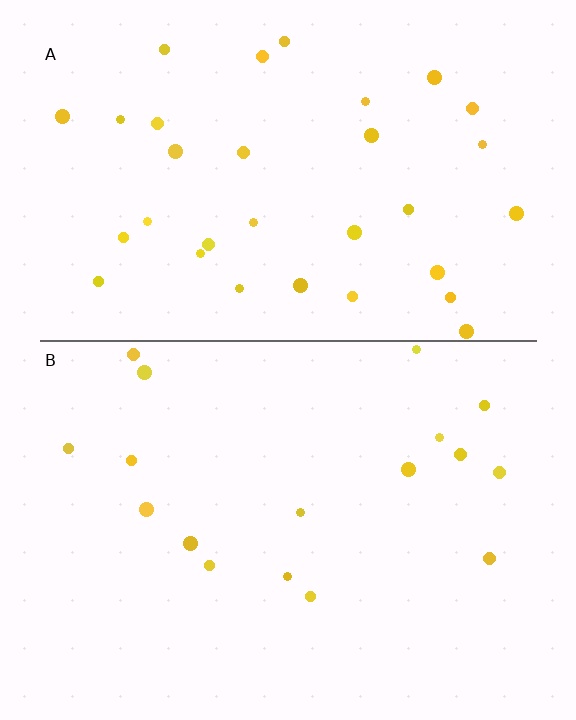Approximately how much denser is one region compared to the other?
Approximately 1.9× — region A over region B.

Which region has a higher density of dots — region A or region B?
A (the top).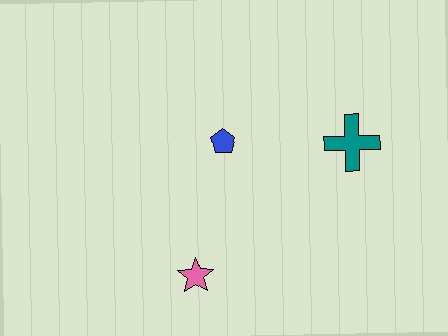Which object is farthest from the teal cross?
The pink star is farthest from the teal cross.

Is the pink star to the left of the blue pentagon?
Yes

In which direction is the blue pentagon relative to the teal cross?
The blue pentagon is to the left of the teal cross.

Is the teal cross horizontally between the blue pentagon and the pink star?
No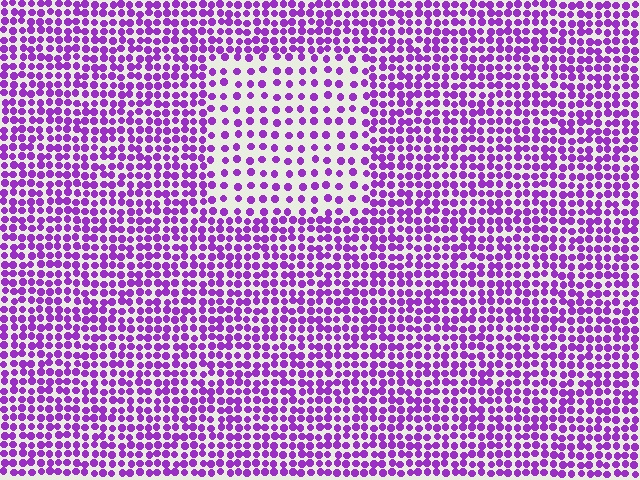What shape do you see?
I see a rectangle.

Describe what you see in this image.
The image contains small purple elements arranged at two different densities. A rectangle-shaped region is visible where the elements are less densely packed than the surrounding area.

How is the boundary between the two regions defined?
The boundary is defined by a change in element density (approximately 2.0x ratio). All elements are the same color, size, and shape.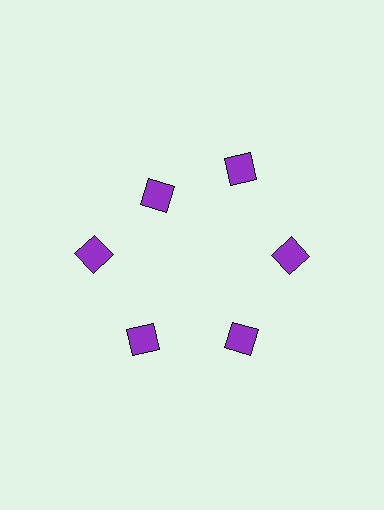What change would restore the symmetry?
The symmetry would be restored by moving it outward, back onto the ring so that all 6 diamonds sit at equal angles and equal distance from the center.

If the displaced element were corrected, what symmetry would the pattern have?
It would have 6-fold rotational symmetry — the pattern would map onto itself every 60 degrees.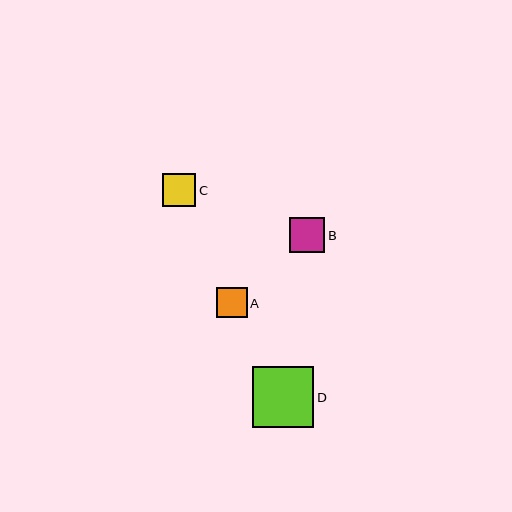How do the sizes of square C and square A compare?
Square C and square A are approximately the same size.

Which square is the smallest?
Square A is the smallest with a size of approximately 30 pixels.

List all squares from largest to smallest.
From largest to smallest: D, B, C, A.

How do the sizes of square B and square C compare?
Square B and square C are approximately the same size.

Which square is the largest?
Square D is the largest with a size of approximately 61 pixels.